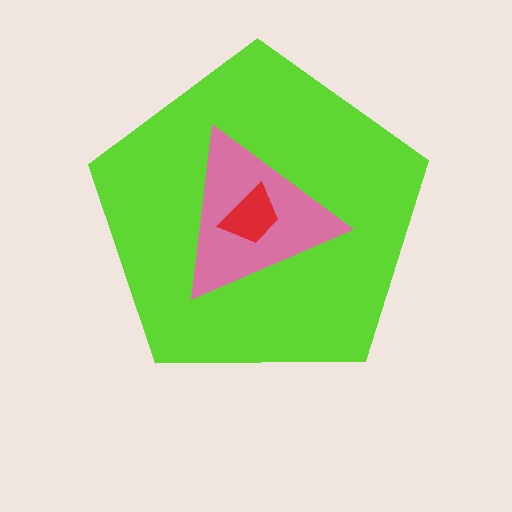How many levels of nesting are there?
3.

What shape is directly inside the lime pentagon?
The pink triangle.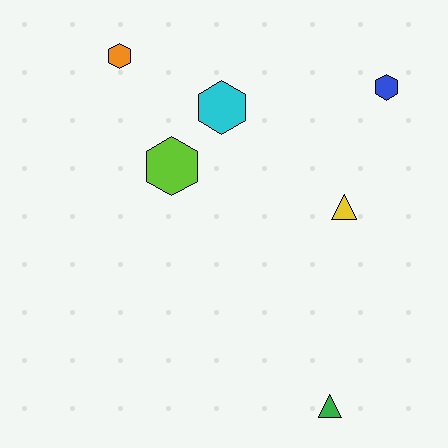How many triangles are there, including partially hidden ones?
There are 2 triangles.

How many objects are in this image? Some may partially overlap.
There are 6 objects.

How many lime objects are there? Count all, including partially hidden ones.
There is 1 lime object.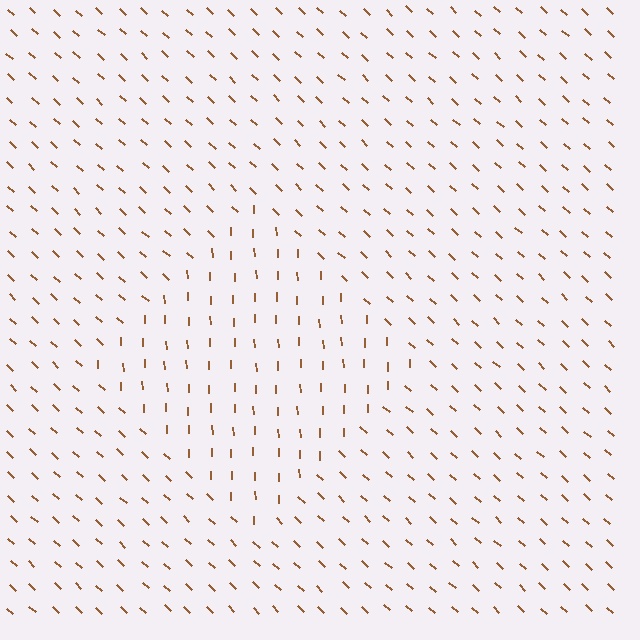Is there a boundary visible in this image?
Yes, there is a texture boundary formed by a change in line orientation.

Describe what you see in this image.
The image is filled with small brown line segments. A diamond region in the image has lines oriented differently from the surrounding lines, creating a visible texture boundary.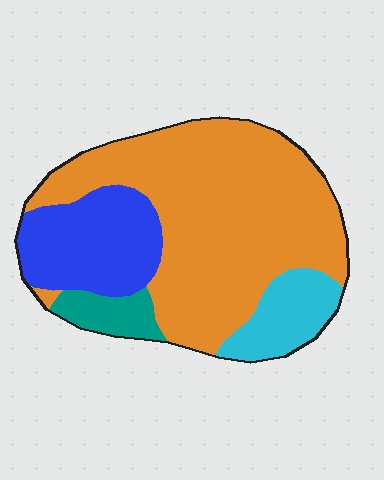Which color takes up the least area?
Teal, at roughly 5%.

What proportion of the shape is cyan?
Cyan covers around 10% of the shape.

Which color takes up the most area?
Orange, at roughly 60%.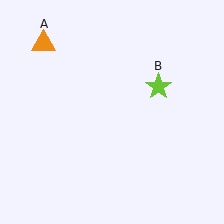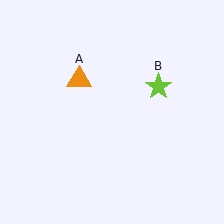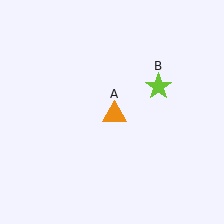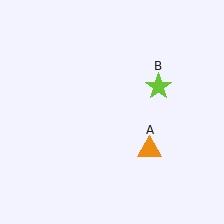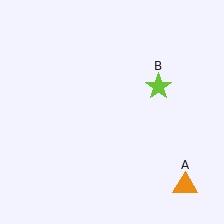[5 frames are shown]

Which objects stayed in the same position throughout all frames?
Lime star (object B) remained stationary.